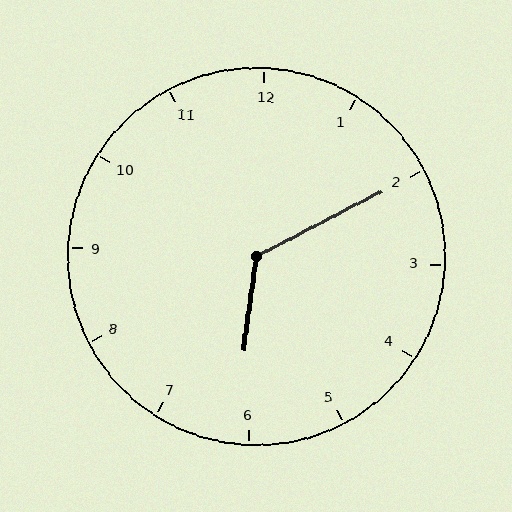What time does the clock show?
6:10.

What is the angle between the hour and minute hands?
Approximately 125 degrees.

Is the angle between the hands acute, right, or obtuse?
It is obtuse.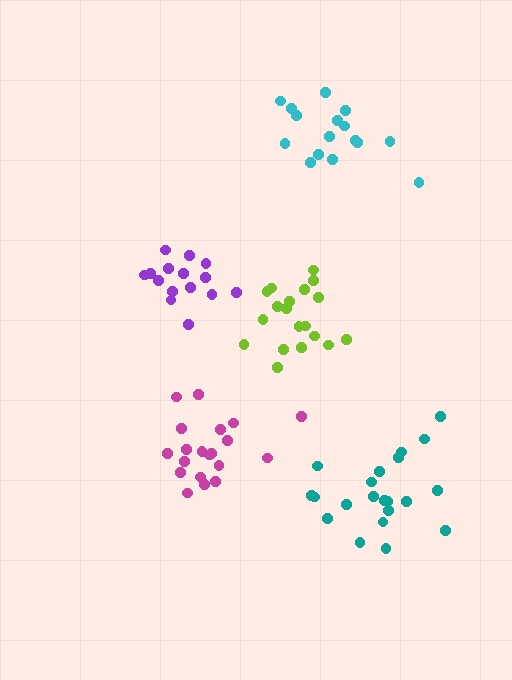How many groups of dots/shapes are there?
There are 5 groups.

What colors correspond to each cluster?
The clusters are colored: magenta, purple, teal, lime, cyan.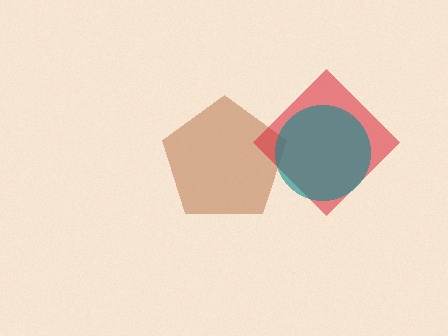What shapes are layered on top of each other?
The layered shapes are: a brown pentagon, a red diamond, a teal circle.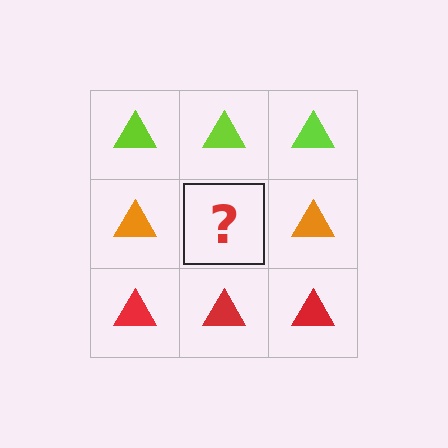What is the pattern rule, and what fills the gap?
The rule is that each row has a consistent color. The gap should be filled with an orange triangle.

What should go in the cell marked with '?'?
The missing cell should contain an orange triangle.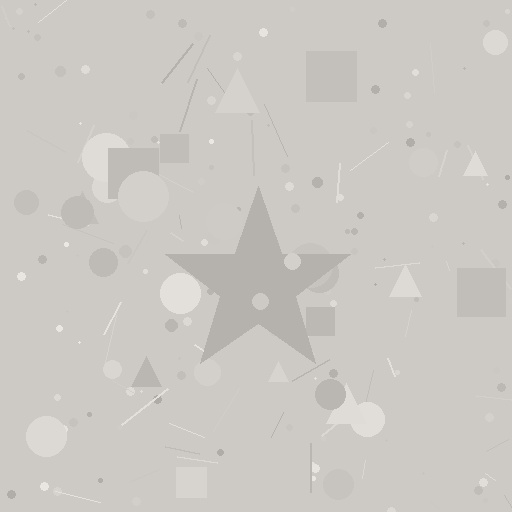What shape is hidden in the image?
A star is hidden in the image.